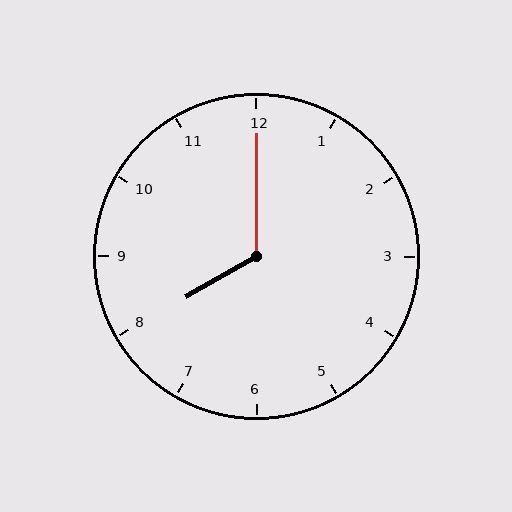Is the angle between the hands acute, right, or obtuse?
It is obtuse.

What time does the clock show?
8:00.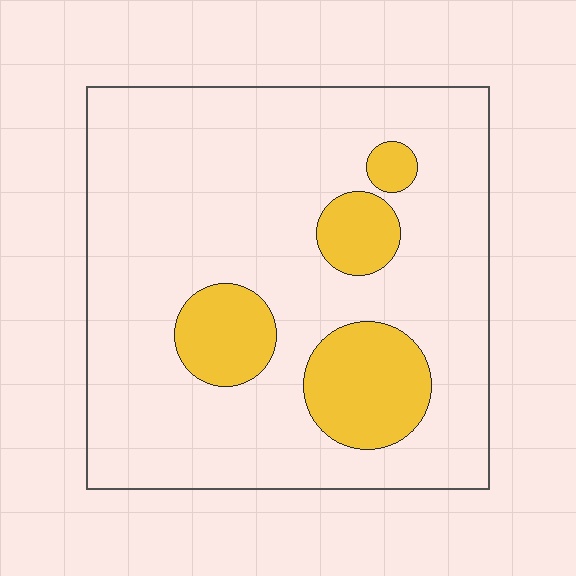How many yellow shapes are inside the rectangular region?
4.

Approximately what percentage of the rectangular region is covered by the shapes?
Approximately 20%.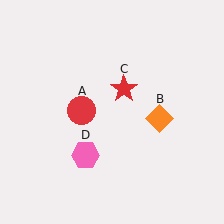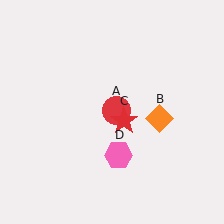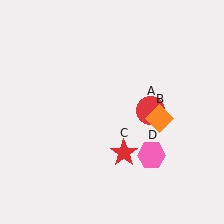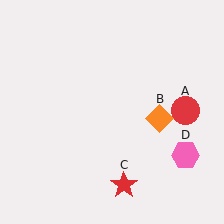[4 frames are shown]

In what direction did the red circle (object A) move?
The red circle (object A) moved right.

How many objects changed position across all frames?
3 objects changed position: red circle (object A), red star (object C), pink hexagon (object D).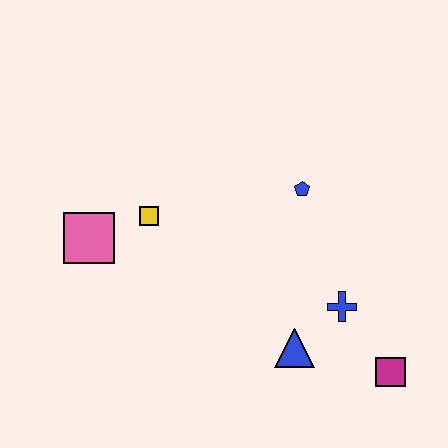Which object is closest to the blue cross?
The blue triangle is closest to the blue cross.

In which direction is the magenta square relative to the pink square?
The magenta square is to the right of the pink square.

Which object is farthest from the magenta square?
The pink square is farthest from the magenta square.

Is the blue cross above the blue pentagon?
No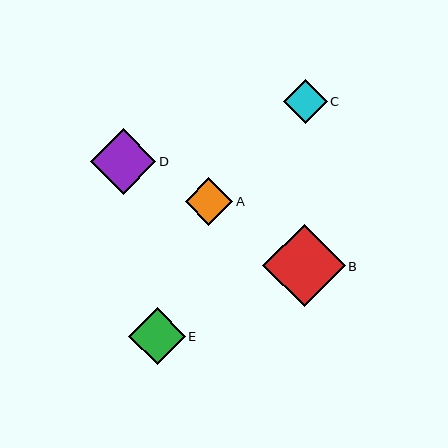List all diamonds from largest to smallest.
From largest to smallest: B, D, E, A, C.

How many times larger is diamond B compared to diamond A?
Diamond B is approximately 1.7 times the size of diamond A.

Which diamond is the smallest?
Diamond C is the smallest with a size of approximately 44 pixels.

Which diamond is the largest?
Diamond B is the largest with a size of approximately 82 pixels.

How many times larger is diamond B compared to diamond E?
Diamond B is approximately 1.5 times the size of diamond E.